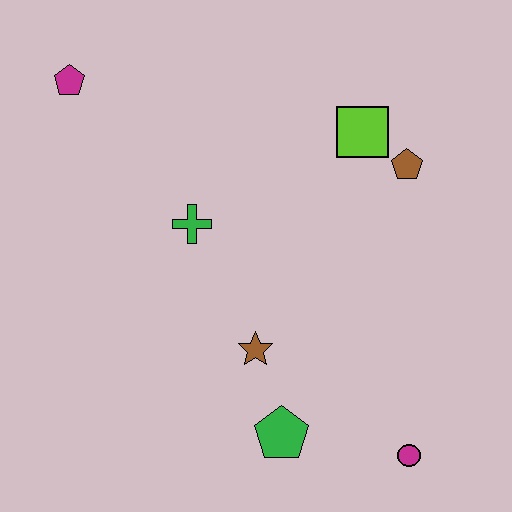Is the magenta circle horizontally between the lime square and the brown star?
No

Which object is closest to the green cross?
The brown star is closest to the green cross.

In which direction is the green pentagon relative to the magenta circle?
The green pentagon is to the left of the magenta circle.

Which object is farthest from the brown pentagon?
The magenta pentagon is farthest from the brown pentagon.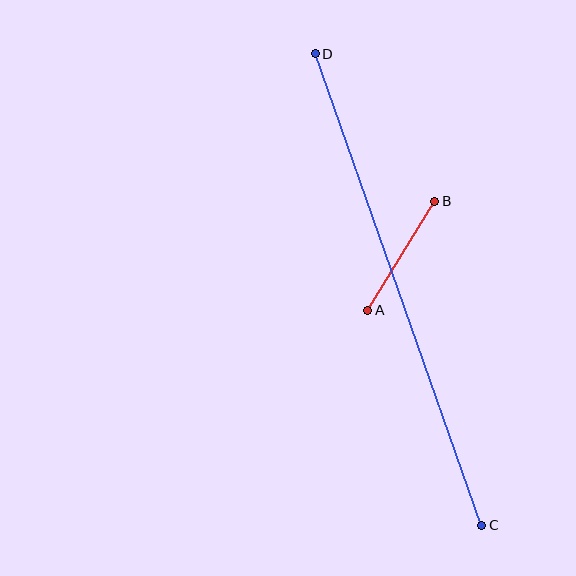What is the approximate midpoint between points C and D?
The midpoint is at approximately (398, 290) pixels.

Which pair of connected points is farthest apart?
Points C and D are farthest apart.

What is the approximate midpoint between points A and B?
The midpoint is at approximately (401, 256) pixels.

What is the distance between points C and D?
The distance is approximately 500 pixels.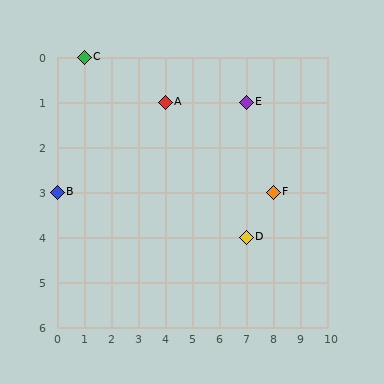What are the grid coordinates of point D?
Point D is at grid coordinates (7, 4).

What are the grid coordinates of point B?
Point B is at grid coordinates (0, 3).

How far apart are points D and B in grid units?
Points D and B are 7 columns and 1 row apart (about 7.1 grid units diagonally).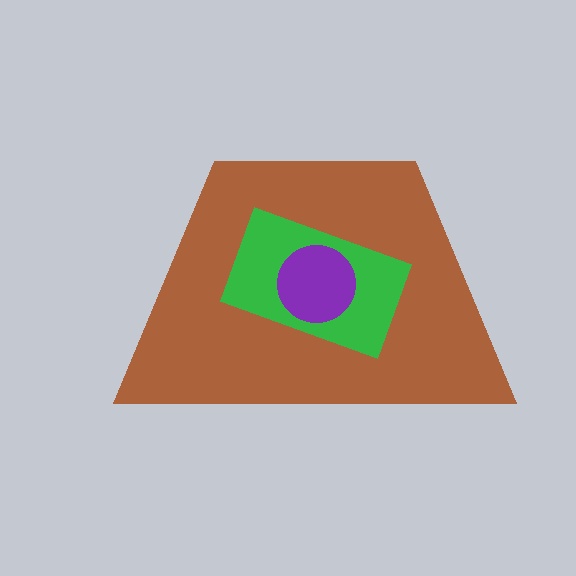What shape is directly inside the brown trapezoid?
The green rectangle.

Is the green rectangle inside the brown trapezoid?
Yes.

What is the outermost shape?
The brown trapezoid.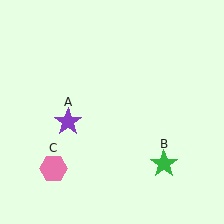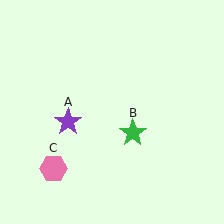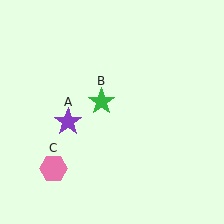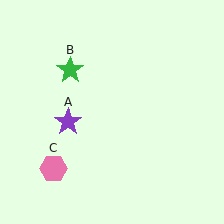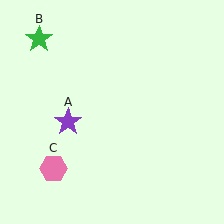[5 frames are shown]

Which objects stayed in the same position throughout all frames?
Purple star (object A) and pink hexagon (object C) remained stationary.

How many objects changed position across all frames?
1 object changed position: green star (object B).